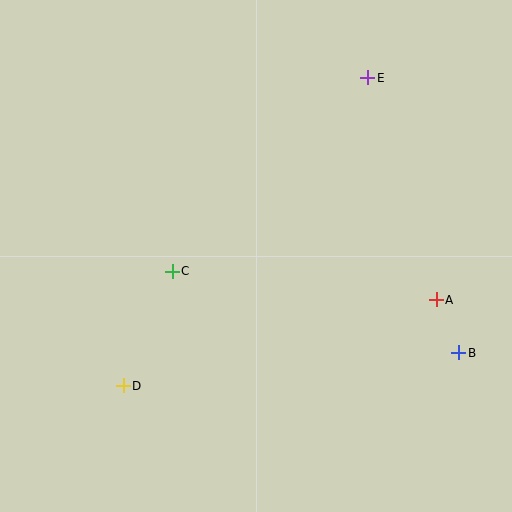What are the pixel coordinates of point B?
Point B is at (459, 353).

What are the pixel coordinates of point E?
Point E is at (368, 78).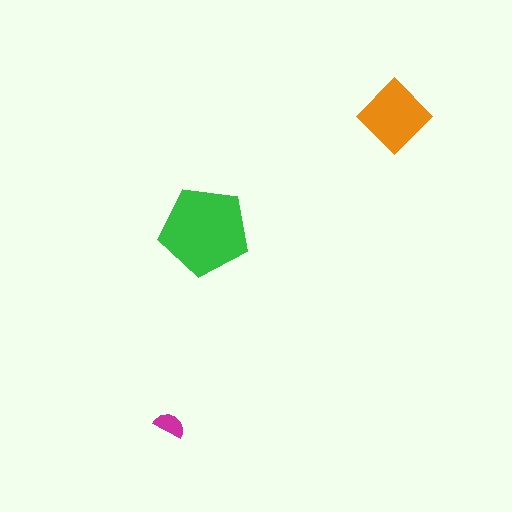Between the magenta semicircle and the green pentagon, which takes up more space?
The green pentagon.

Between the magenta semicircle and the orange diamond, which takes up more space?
The orange diamond.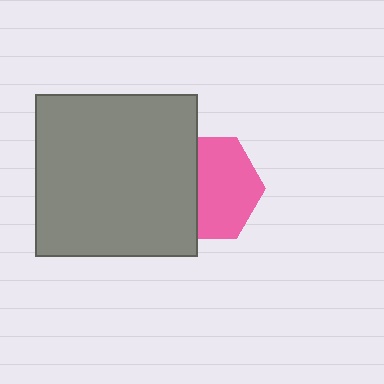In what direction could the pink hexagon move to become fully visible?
The pink hexagon could move right. That would shift it out from behind the gray square entirely.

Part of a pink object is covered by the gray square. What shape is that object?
It is a hexagon.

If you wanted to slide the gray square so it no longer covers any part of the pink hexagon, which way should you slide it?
Slide it left — that is the most direct way to separate the two shapes.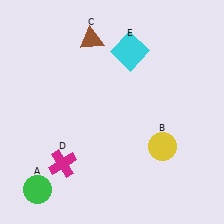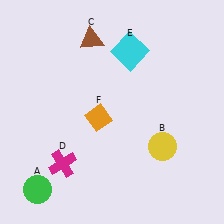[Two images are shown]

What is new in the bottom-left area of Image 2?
An orange diamond (F) was added in the bottom-left area of Image 2.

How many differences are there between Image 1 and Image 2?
There is 1 difference between the two images.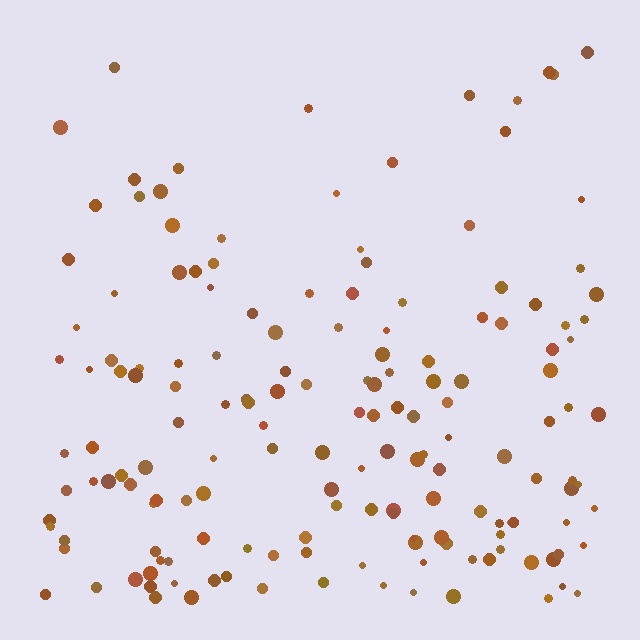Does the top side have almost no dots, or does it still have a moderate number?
Still a moderate number, just noticeably fewer than the bottom.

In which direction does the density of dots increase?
From top to bottom, with the bottom side densest.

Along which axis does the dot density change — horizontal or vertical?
Vertical.